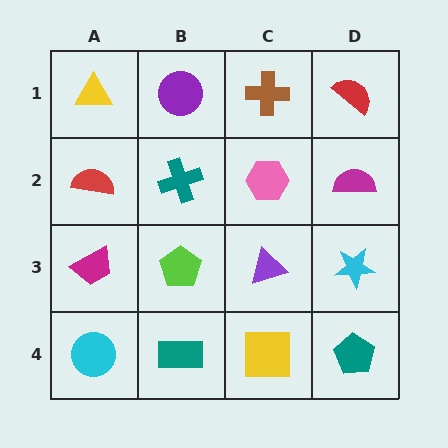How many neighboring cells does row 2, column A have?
3.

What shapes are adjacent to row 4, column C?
A purple triangle (row 3, column C), a teal rectangle (row 4, column B), a teal pentagon (row 4, column D).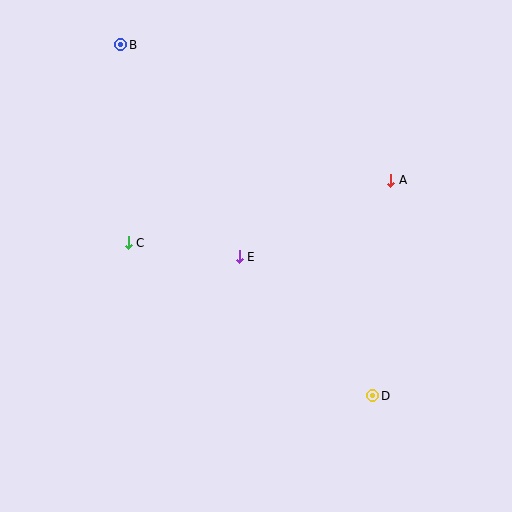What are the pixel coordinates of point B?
Point B is at (121, 45).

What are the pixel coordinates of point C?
Point C is at (128, 243).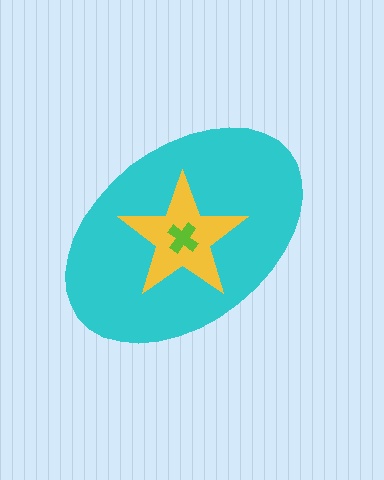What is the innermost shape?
The lime cross.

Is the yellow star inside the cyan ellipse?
Yes.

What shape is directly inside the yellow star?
The lime cross.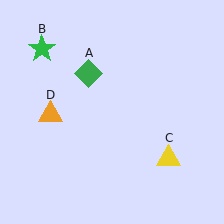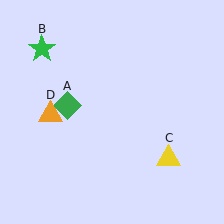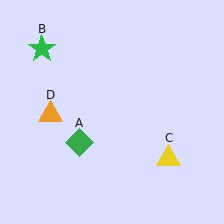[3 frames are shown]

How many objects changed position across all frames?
1 object changed position: green diamond (object A).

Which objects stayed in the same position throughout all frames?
Green star (object B) and yellow triangle (object C) and orange triangle (object D) remained stationary.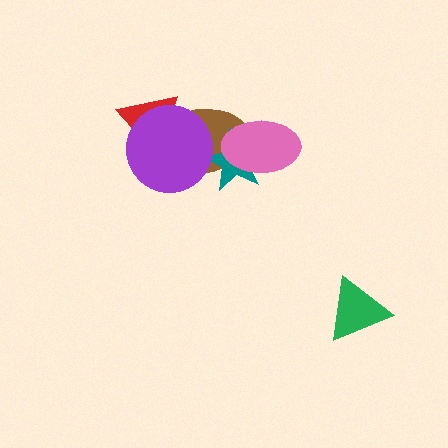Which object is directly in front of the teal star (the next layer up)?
The purple circle is directly in front of the teal star.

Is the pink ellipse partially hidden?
No, no other shape covers it.